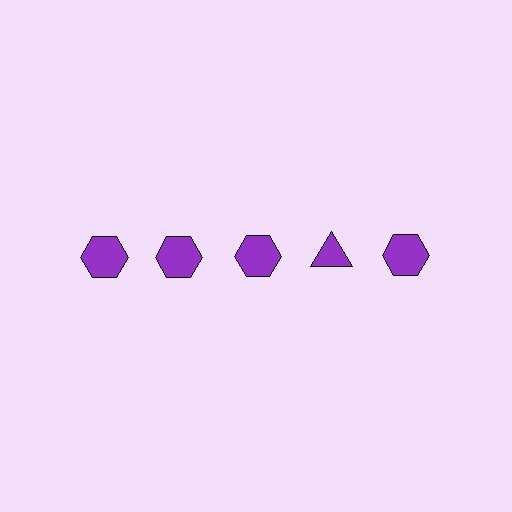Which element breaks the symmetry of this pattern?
The purple triangle in the top row, second from right column breaks the symmetry. All other shapes are purple hexagons.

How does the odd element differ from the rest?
It has a different shape: triangle instead of hexagon.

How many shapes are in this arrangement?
There are 5 shapes arranged in a grid pattern.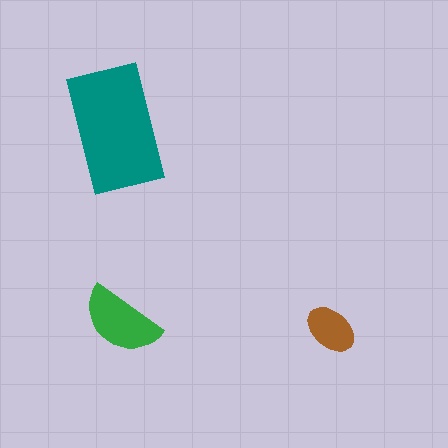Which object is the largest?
The teal rectangle.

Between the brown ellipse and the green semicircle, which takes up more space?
The green semicircle.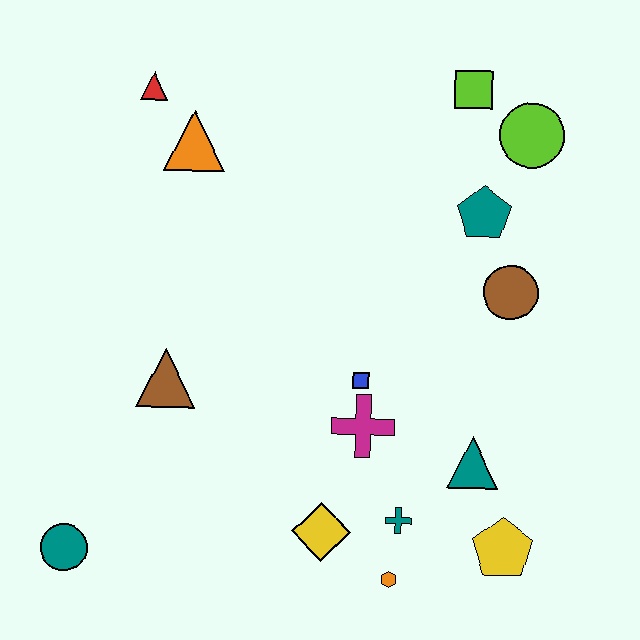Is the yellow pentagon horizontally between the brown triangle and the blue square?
No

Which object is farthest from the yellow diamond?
The red triangle is farthest from the yellow diamond.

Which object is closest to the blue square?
The magenta cross is closest to the blue square.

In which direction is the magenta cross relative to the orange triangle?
The magenta cross is below the orange triangle.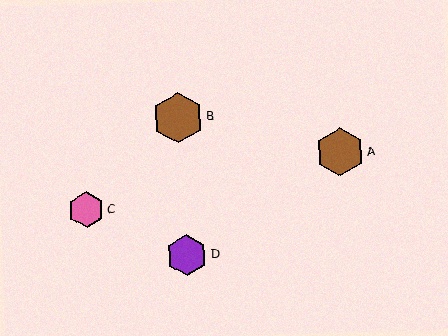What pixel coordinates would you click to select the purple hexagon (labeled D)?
Click at (187, 255) to select the purple hexagon D.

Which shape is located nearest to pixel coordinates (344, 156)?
The brown hexagon (labeled A) at (340, 152) is nearest to that location.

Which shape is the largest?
The brown hexagon (labeled B) is the largest.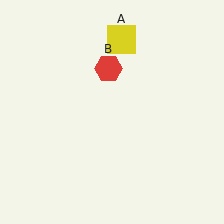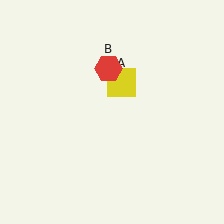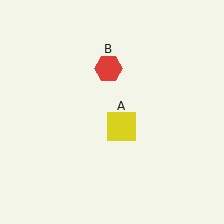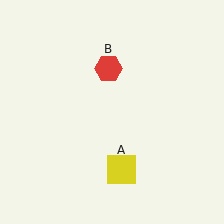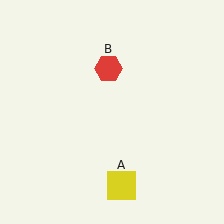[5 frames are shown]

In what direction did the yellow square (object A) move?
The yellow square (object A) moved down.